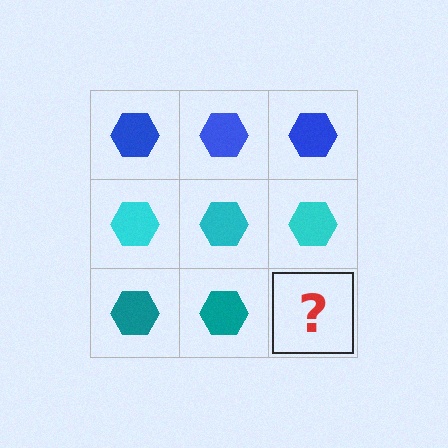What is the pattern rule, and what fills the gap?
The rule is that each row has a consistent color. The gap should be filled with a teal hexagon.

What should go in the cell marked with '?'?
The missing cell should contain a teal hexagon.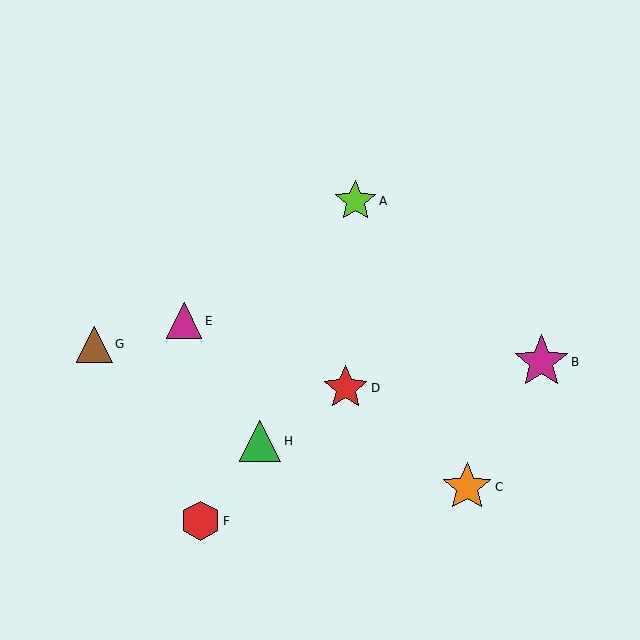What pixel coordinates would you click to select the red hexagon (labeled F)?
Click at (200, 521) to select the red hexagon F.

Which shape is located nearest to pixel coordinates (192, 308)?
The magenta triangle (labeled E) at (184, 321) is nearest to that location.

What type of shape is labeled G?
Shape G is a brown triangle.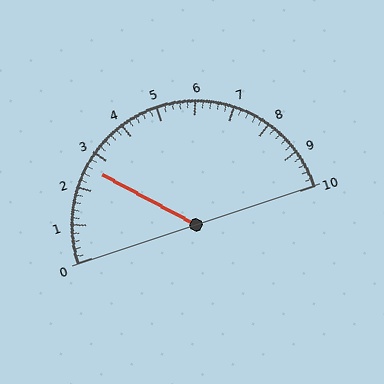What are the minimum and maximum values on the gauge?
The gauge ranges from 0 to 10.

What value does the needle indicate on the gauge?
The needle indicates approximately 2.6.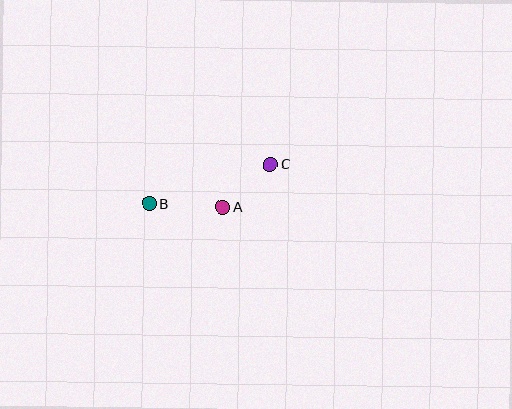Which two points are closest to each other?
Points A and C are closest to each other.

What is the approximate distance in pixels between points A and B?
The distance between A and B is approximately 74 pixels.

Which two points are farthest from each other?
Points B and C are farthest from each other.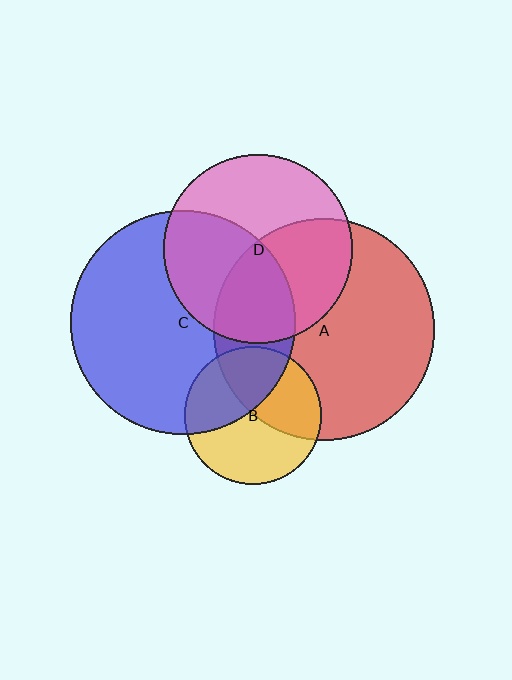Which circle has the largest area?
Circle C (blue).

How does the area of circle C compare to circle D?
Approximately 1.4 times.